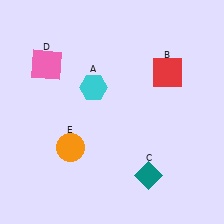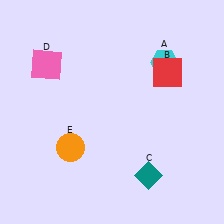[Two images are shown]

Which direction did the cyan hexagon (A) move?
The cyan hexagon (A) moved right.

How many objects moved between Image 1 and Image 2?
1 object moved between the two images.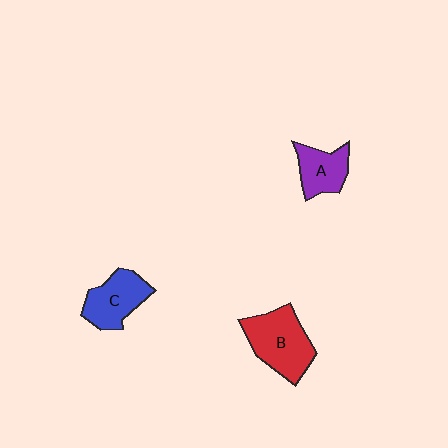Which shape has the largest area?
Shape B (red).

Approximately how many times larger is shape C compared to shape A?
Approximately 1.2 times.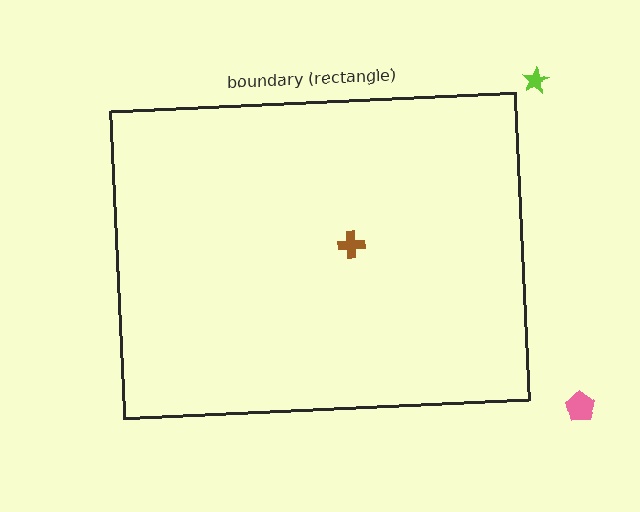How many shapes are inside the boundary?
1 inside, 2 outside.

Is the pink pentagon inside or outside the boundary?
Outside.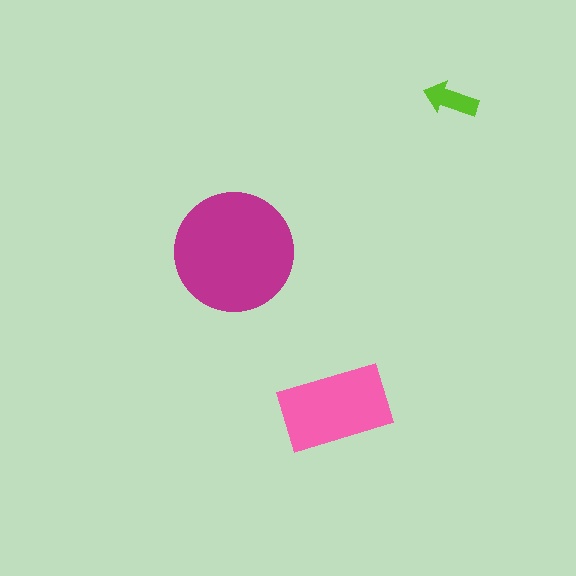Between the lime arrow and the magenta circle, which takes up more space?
The magenta circle.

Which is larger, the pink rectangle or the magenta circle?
The magenta circle.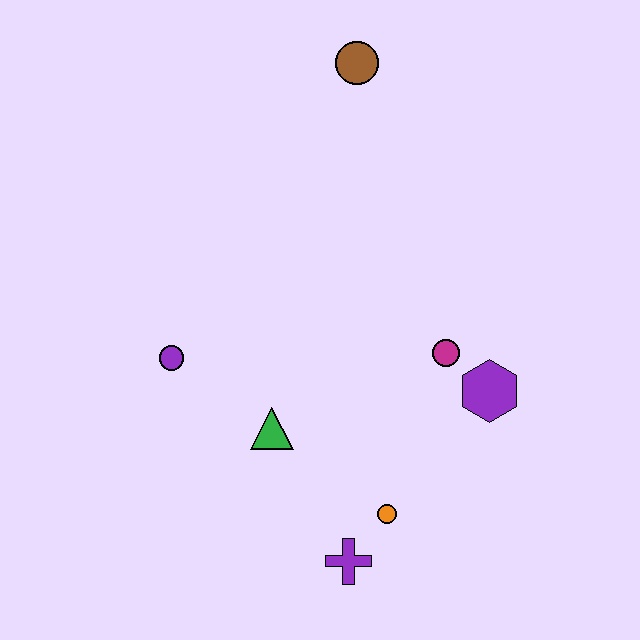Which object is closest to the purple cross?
The orange circle is closest to the purple cross.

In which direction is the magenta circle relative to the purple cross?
The magenta circle is above the purple cross.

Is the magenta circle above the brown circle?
No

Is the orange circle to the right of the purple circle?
Yes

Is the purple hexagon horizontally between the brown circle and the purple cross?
No